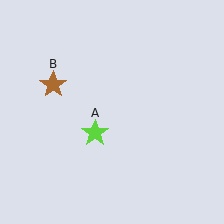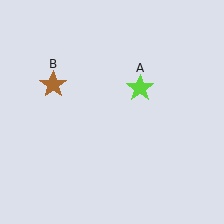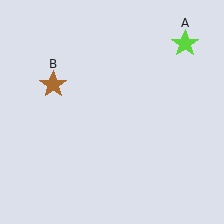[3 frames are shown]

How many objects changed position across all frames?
1 object changed position: lime star (object A).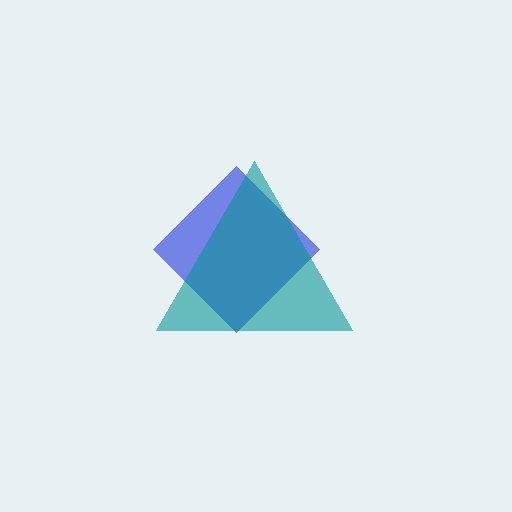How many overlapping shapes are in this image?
There are 2 overlapping shapes in the image.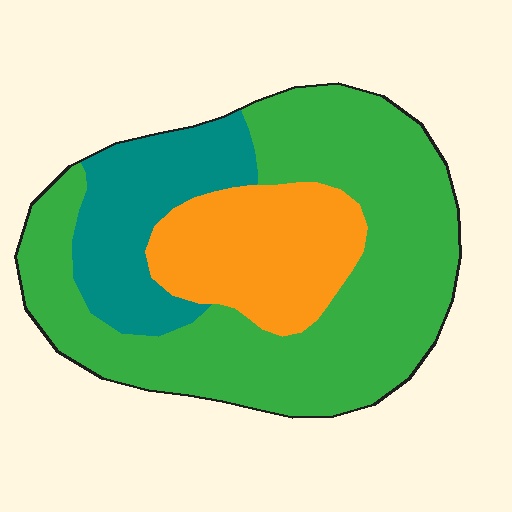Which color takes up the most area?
Green, at roughly 60%.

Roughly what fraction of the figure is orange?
Orange takes up about one fifth (1/5) of the figure.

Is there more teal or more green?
Green.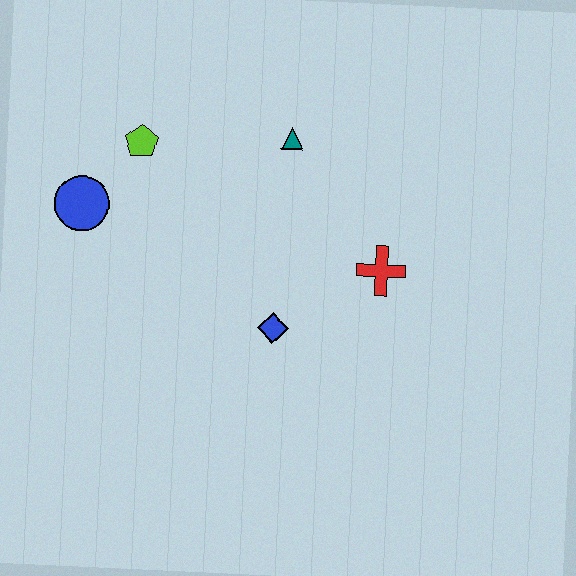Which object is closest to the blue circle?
The lime pentagon is closest to the blue circle.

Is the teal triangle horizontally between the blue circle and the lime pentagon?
No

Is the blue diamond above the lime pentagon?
No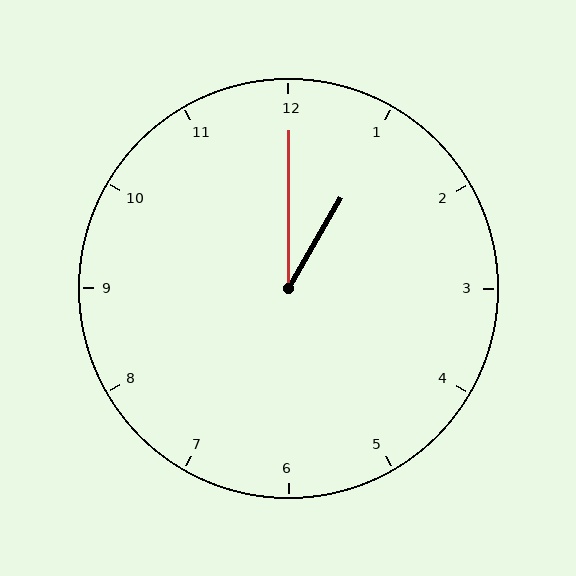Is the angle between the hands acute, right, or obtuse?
It is acute.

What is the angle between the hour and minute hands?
Approximately 30 degrees.